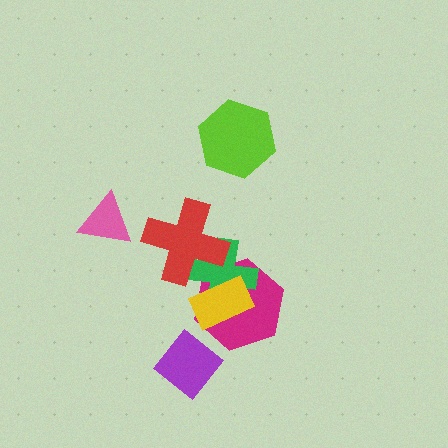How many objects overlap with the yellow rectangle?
2 objects overlap with the yellow rectangle.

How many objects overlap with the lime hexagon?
0 objects overlap with the lime hexagon.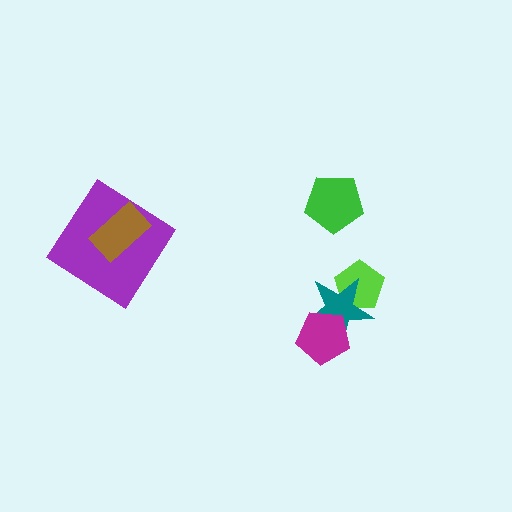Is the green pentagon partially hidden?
No, no other shape covers it.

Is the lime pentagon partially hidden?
Yes, it is partially covered by another shape.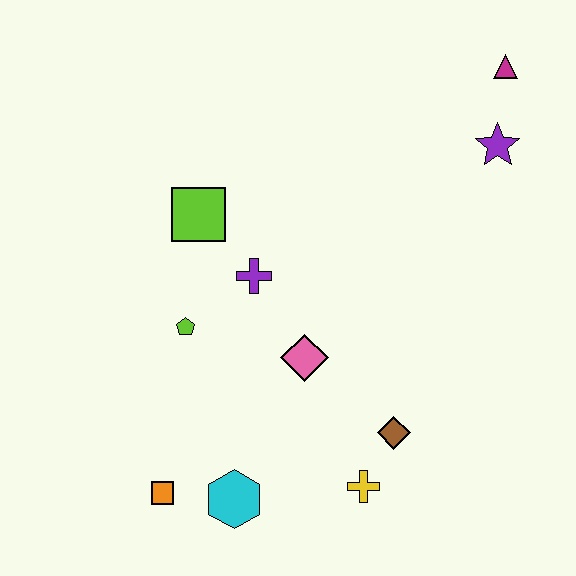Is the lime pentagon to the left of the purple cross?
Yes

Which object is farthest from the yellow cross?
The magenta triangle is farthest from the yellow cross.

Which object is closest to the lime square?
The purple cross is closest to the lime square.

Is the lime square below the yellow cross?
No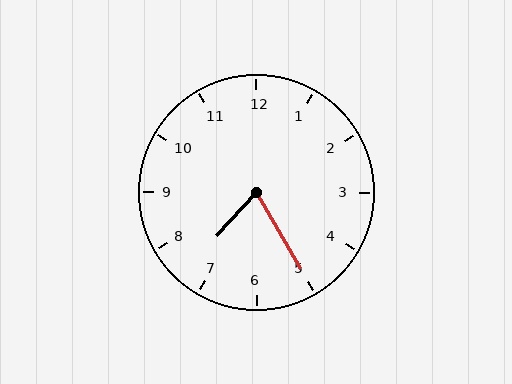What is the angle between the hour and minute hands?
Approximately 72 degrees.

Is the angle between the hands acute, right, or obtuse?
It is acute.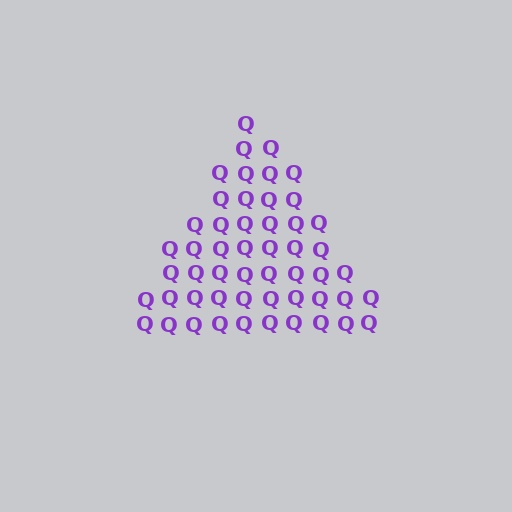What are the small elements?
The small elements are letter Q's.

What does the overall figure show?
The overall figure shows a triangle.